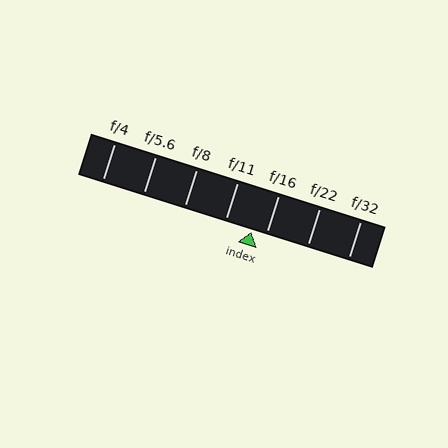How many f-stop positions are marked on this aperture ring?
There are 7 f-stop positions marked.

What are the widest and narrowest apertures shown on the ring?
The widest aperture shown is f/4 and the narrowest is f/32.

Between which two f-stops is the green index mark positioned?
The index mark is between f/11 and f/16.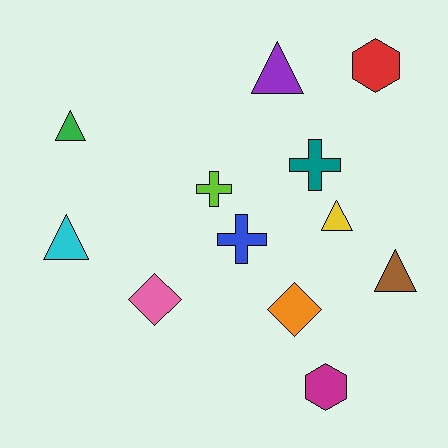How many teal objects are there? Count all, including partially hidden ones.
There is 1 teal object.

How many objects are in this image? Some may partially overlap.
There are 12 objects.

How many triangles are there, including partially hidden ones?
There are 5 triangles.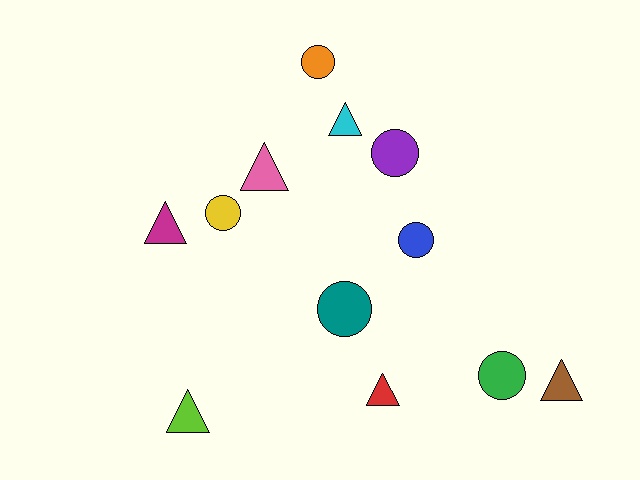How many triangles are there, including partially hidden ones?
There are 6 triangles.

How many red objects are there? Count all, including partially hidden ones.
There is 1 red object.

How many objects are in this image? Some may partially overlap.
There are 12 objects.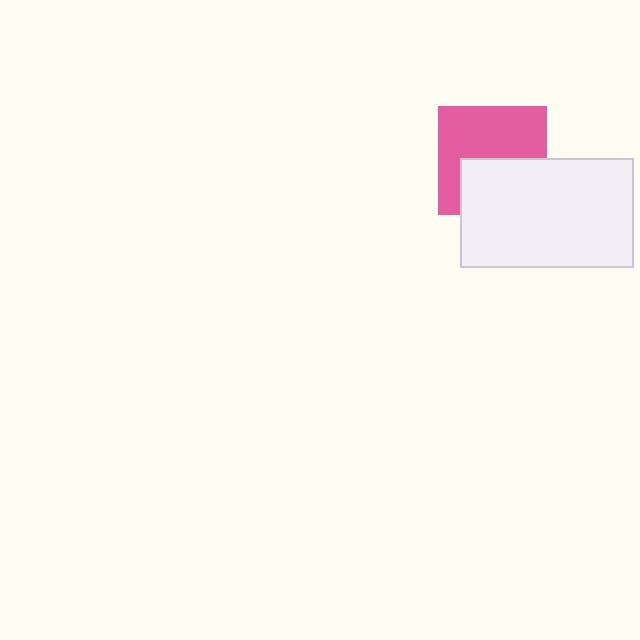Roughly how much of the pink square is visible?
About half of it is visible (roughly 58%).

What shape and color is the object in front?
The object in front is a white rectangle.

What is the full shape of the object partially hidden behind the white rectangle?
The partially hidden object is a pink square.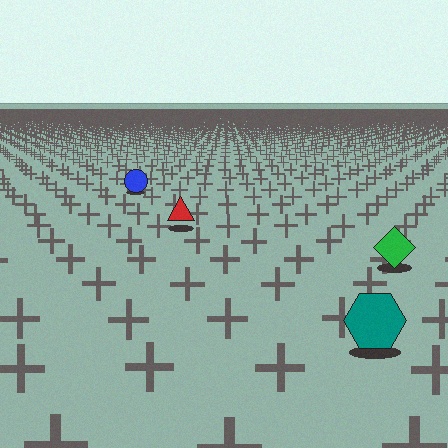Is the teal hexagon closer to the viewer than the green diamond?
Yes. The teal hexagon is closer — you can tell from the texture gradient: the ground texture is coarser near it.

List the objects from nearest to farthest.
From nearest to farthest: the teal hexagon, the green diamond, the red triangle, the blue circle.